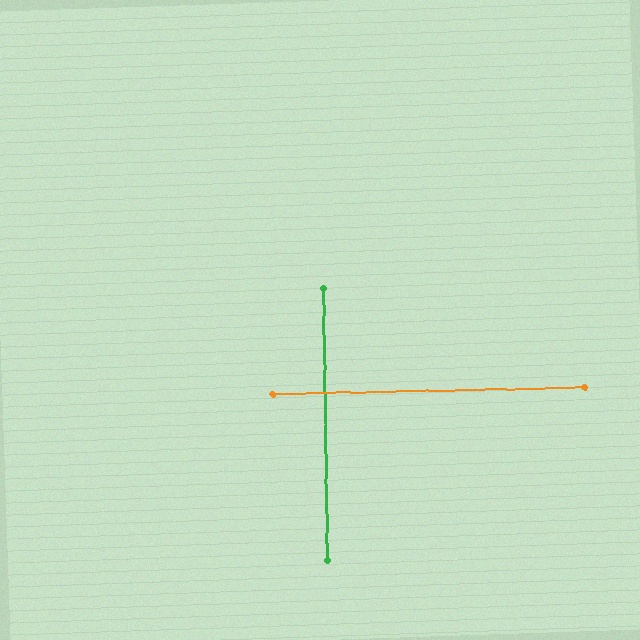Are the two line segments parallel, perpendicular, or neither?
Perpendicular — they meet at approximately 89°.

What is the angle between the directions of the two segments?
Approximately 89 degrees.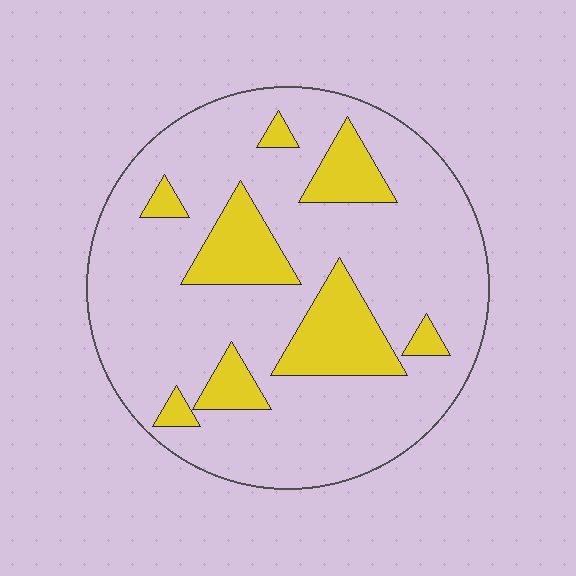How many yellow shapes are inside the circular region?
8.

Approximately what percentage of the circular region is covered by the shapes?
Approximately 20%.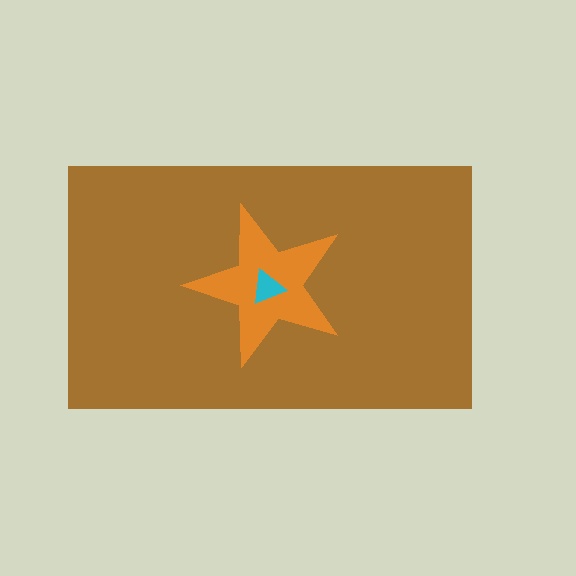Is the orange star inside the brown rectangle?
Yes.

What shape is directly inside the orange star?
The cyan triangle.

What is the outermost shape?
The brown rectangle.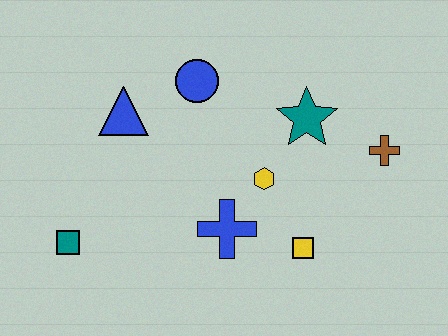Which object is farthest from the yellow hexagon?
The teal square is farthest from the yellow hexagon.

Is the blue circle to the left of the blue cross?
Yes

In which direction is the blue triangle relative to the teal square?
The blue triangle is above the teal square.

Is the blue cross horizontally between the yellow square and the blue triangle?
Yes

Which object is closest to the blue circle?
The blue triangle is closest to the blue circle.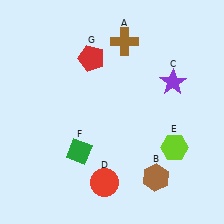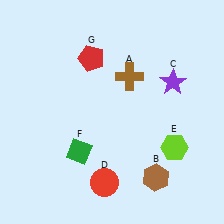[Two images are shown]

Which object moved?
The brown cross (A) moved down.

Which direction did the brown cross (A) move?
The brown cross (A) moved down.